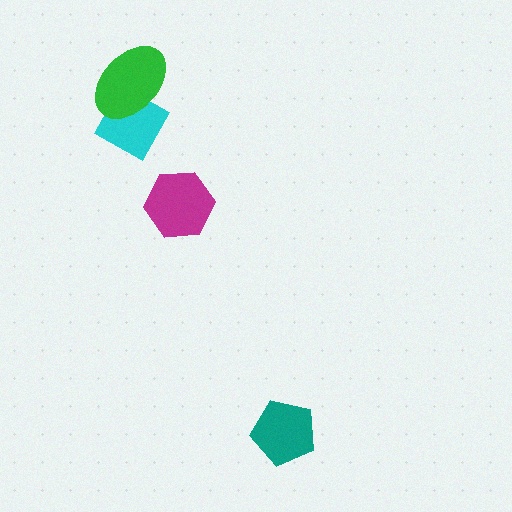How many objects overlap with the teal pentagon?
0 objects overlap with the teal pentagon.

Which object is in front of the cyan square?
The green ellipse is in front of the cyan square.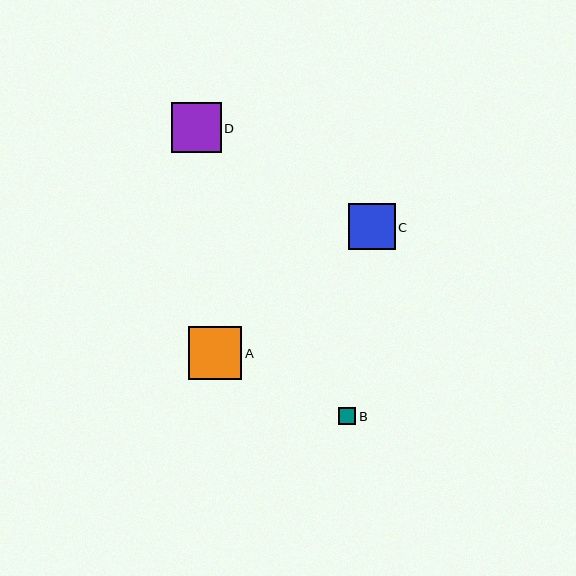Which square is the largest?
Square A is the largest with a size of approximately 53 pixels.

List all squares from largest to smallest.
From largest to smallest: A, D, C, B.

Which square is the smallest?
Square B is the smallest with a size of approximately 17 pixels.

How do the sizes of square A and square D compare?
Square A and square D are approximately the same size.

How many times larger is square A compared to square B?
Square A is approximately 3.0 times the size of square B.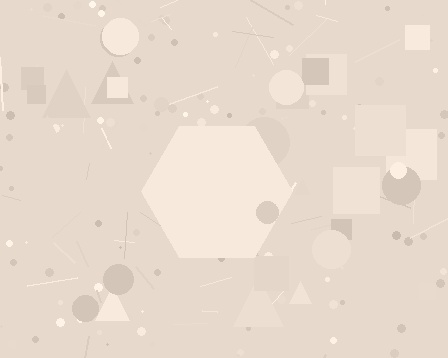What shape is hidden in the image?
A hexagon is hidden in the image.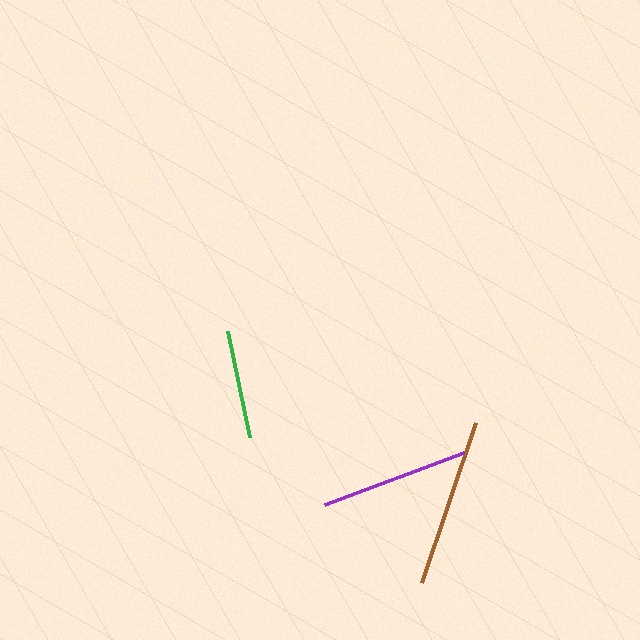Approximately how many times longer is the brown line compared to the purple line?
The brown line is approximately 1.1 times the length of the purple line.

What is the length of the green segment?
The green segment is approximately 108 pixels long.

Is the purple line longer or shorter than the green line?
The purple line is longer than the green line.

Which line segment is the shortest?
The green line is the shortest at approximately 108 pixels.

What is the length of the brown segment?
The brown segment is approximately 169 pixels long.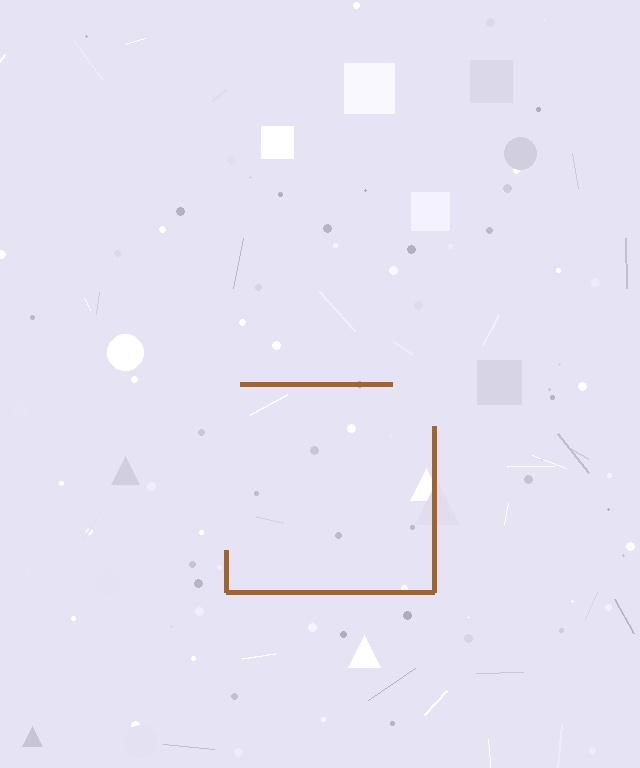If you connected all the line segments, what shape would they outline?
They would outline a square.